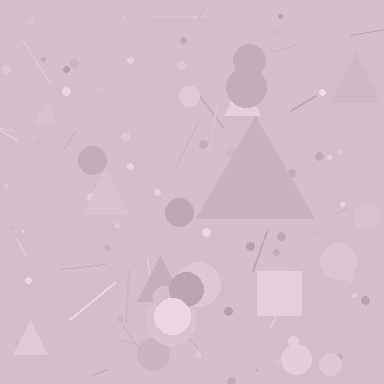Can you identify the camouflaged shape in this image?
The camouflaged shape is a triangle.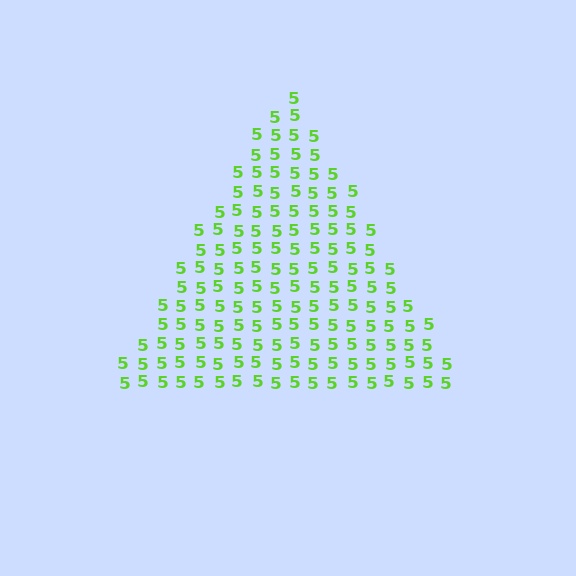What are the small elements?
The small elements are digit 5's.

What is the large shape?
The large shape is a triangle.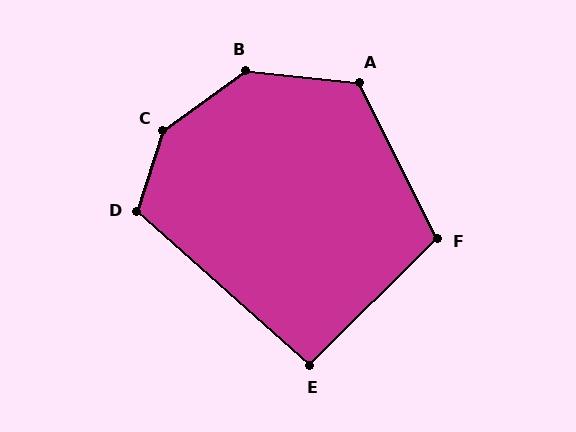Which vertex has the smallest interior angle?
E, at approximately 93 degrees.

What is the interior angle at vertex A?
Approximately 123 degrees (obtuse).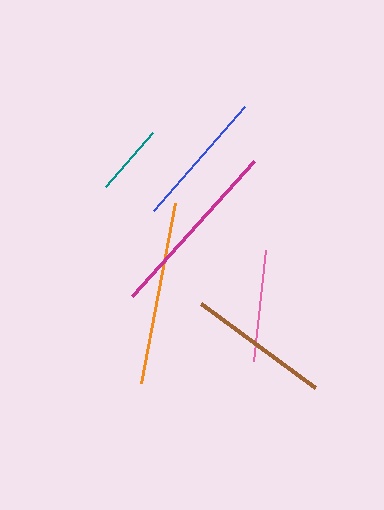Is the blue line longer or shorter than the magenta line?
The magenta line is longer than the blue line.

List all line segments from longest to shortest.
From longest to shortest: orange, magenta, brown, blue, pink, teal.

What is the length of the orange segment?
The orange segment is approximately 183 pixels long.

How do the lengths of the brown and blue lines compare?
The brown and blue lines are approximately the same length.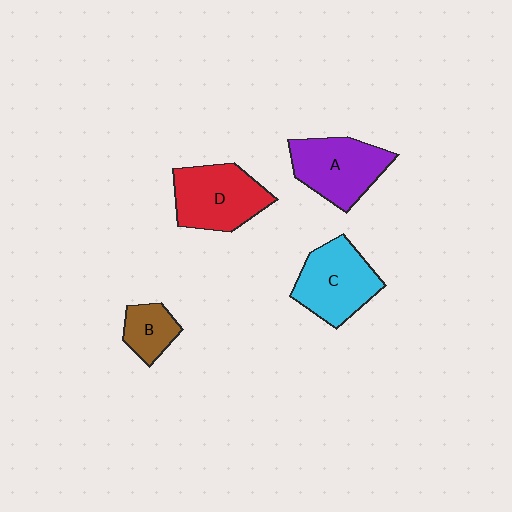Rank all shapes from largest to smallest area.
From largest to smallest: D (red), C (cyan), A (purple), B (brown).